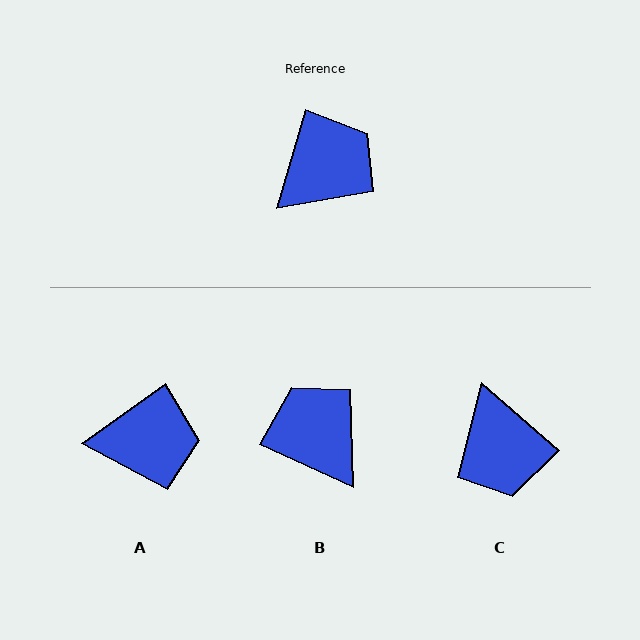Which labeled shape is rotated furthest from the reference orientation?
C, about 115 degrees away.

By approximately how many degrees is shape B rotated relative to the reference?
Approximately 82 degrees counter-clockwise.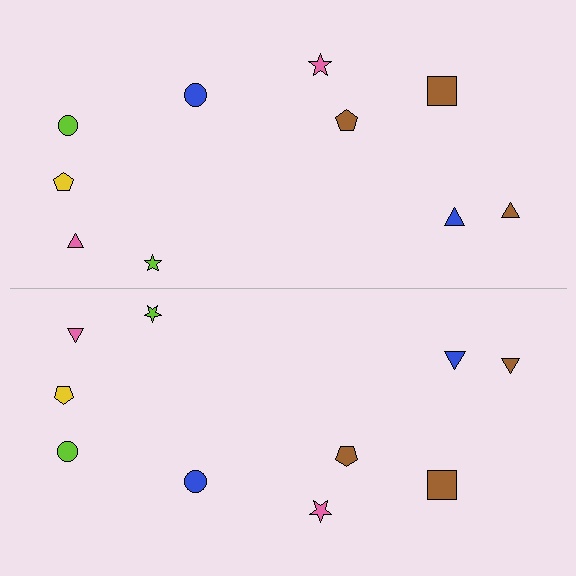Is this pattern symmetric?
Yes, this pattern has bilateral (reflection) symmetry.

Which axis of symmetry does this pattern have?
The pattern has a horizontal axis of symmetry running through the center of the image.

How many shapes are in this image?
There are 20 shapes in this image.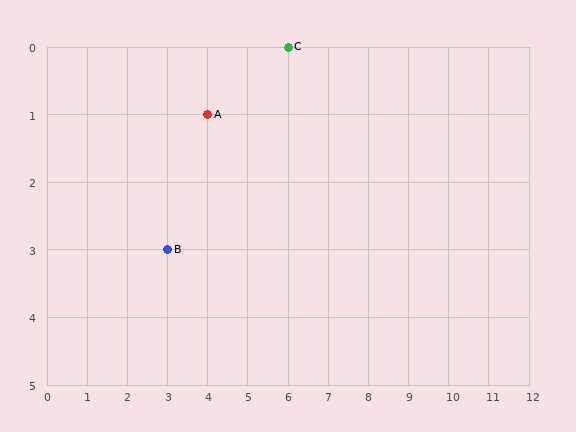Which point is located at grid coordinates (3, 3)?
Point B is at (3, 3).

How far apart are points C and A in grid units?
Points C and A are 2 columns and 1 row apart (about 2.2 grid units diagonally).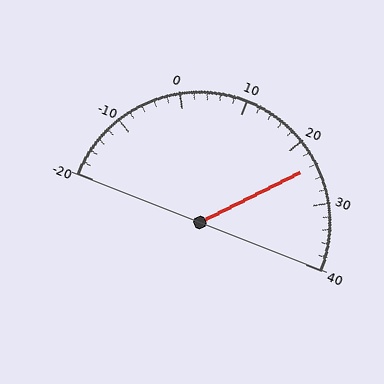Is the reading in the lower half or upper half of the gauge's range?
The reading is in the upper half of the range (-20 to 40).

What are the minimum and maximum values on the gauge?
The gauge ranges from -20 to 40.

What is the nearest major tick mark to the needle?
The nearest major tick mark is 20.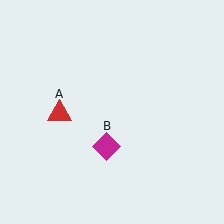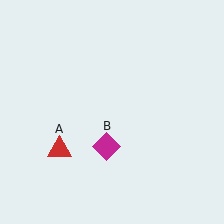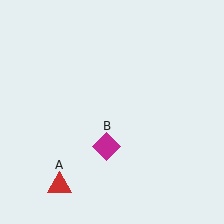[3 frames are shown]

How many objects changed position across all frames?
1 object changed position: red triangle (object A).